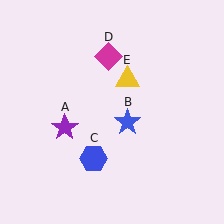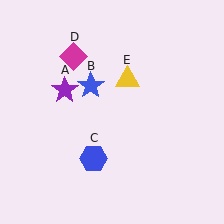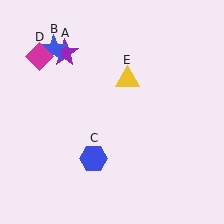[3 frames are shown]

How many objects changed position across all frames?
3 objects changed position: purple star (object A), blue star (object B), magenta diamond (object D).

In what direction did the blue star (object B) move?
The blue star (object B) moved up and to the left.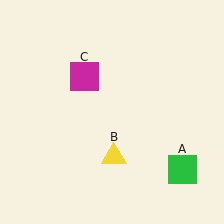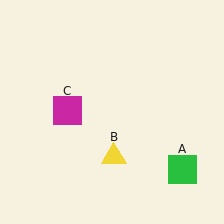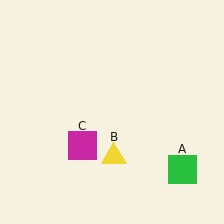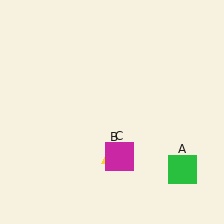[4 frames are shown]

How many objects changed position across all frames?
1 object changed position: magenta square (object C).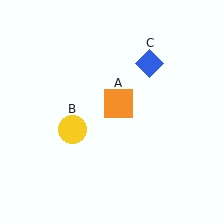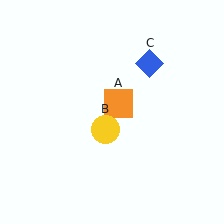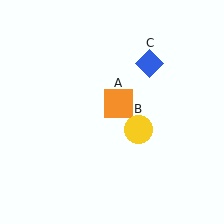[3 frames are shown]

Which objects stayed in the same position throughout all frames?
Orange square (object A) and blue diamond (object C) remained stationary.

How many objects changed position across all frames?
1 object changed position: yellow circle (object B).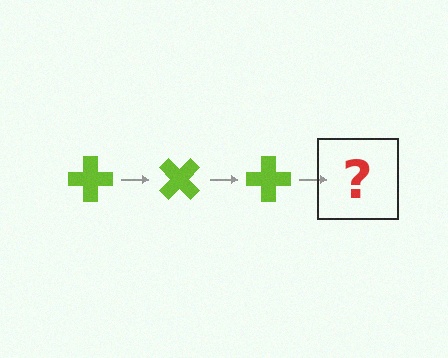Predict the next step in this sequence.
The next step is a lime cross rotated 135 degrees.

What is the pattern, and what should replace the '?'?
The pattern is that the cross rotates 45 degrees each step. The '?' should be a lime cross rotated 135 degrees.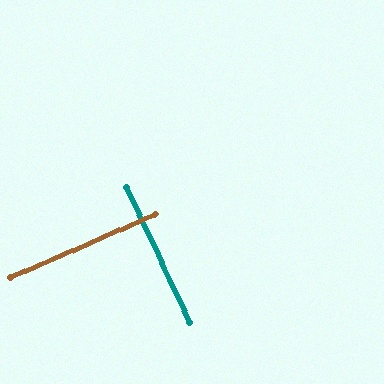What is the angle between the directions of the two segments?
Approximately 89 degrees.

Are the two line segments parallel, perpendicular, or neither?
Perpendicular — they meet at approximately 89°.